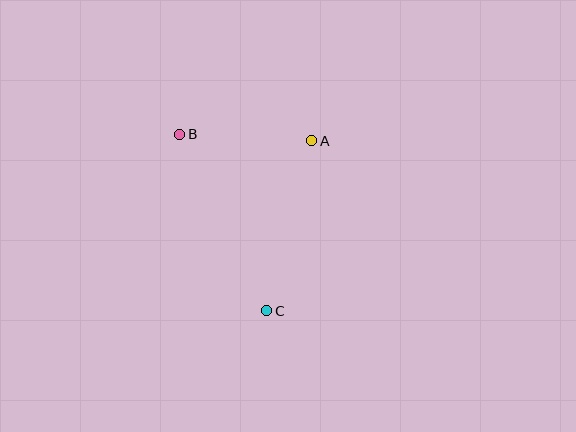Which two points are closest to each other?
Points A and B are closest to each other.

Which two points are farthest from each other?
Points B and C are farthest from each other.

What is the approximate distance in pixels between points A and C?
The distance between A and C is approximately 176 pixels.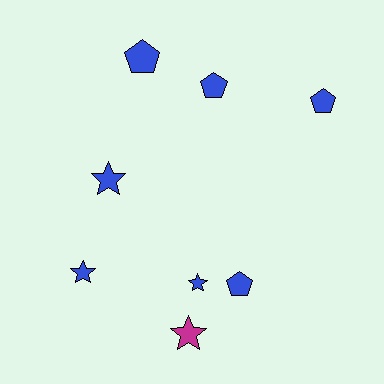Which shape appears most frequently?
Pentagon, with 4 objects.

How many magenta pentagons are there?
There are no magenta pentagons.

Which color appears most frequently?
Blue, with 7 objects.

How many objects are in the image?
There are 8 objects.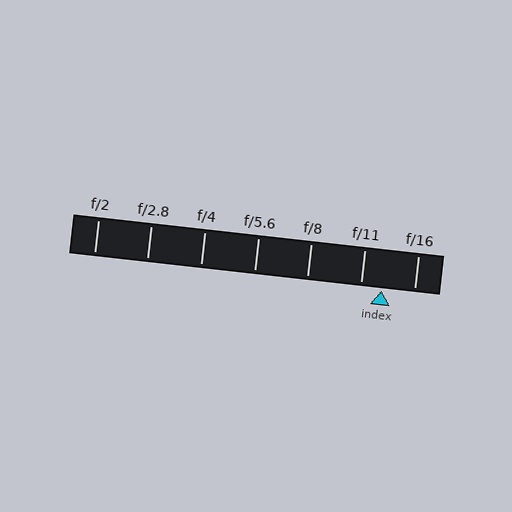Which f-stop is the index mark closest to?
The index mark is closest to f/11.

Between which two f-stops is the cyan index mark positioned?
The index mark is between f/11 and f/16.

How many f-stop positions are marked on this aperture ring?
There are 7 f-stop positions marked.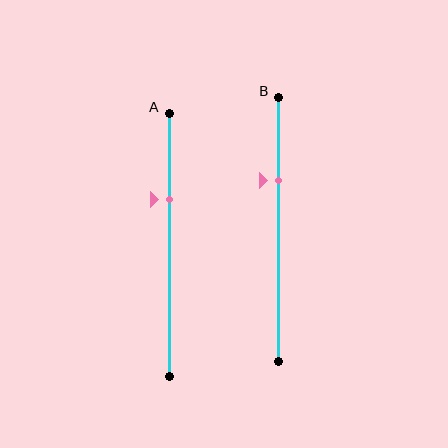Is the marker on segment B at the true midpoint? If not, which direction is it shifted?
No, the marker on segment B is shifted upward by about 19% of the segment length.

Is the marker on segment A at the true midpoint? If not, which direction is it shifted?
No, the marker on segment A is shifted upward by about 17% of the segment length.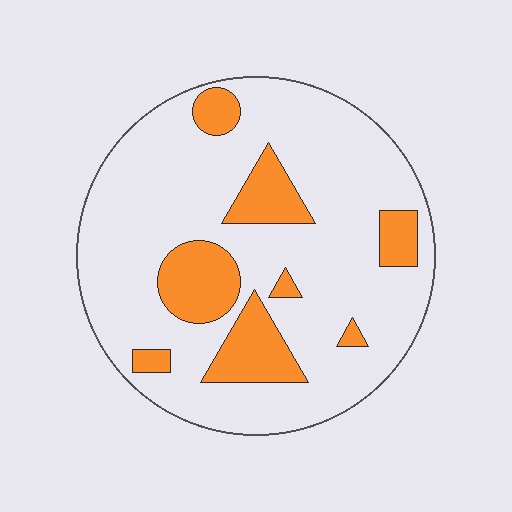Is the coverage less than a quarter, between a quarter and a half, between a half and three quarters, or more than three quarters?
Less than a quarter.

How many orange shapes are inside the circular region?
8.